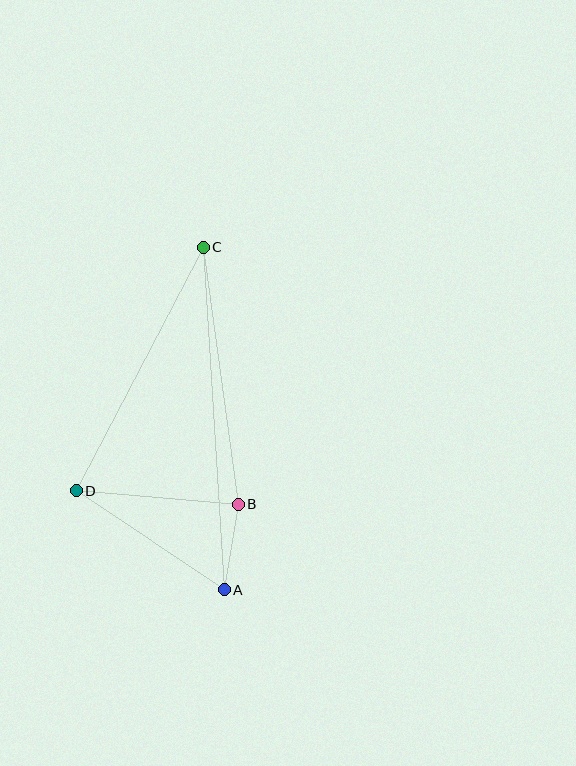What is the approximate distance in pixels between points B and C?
The distance between B and C is approximately 259 pixels.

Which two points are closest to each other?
Points A and B are closest to each other.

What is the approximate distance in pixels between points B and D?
The distance between B and D is approximately 163 pixels.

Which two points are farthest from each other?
Points A and C are farthest from each other.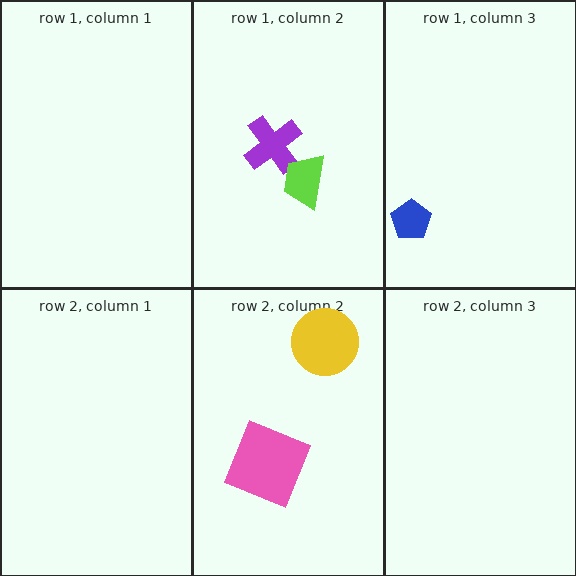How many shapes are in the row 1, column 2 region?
2.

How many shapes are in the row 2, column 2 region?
2.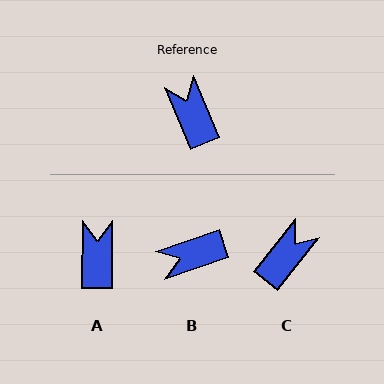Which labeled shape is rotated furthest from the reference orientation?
B, about 86 degrees away.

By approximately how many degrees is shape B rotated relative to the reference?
Approximately 86 degrees counter-clockwise.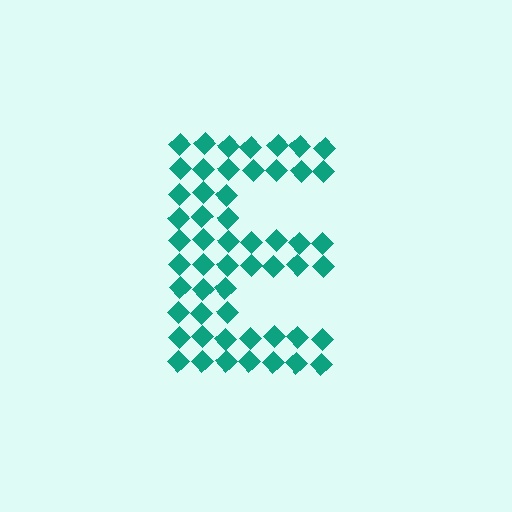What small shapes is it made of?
It is made of small diamonds.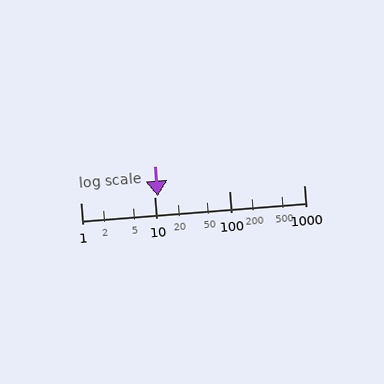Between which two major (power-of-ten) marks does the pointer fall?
The pointer is between 10 and 100.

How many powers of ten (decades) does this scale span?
The scale spans 3 decades, from 1 to 1000.